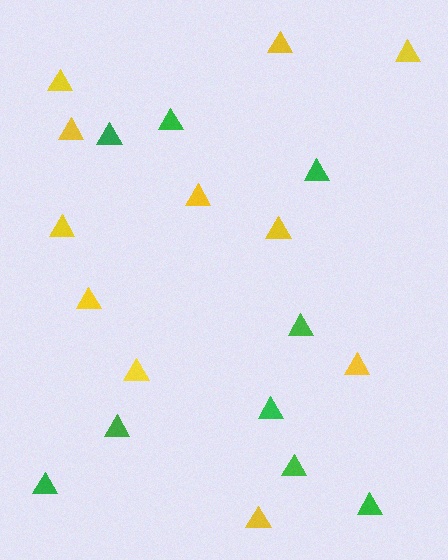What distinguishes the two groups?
There are 2 groups: one group of yellow triangles (11) and one group of green triangles (9).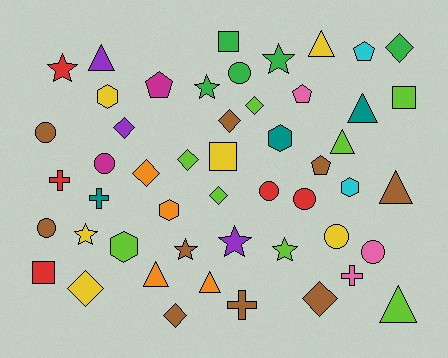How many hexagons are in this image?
There are 5 hexagons.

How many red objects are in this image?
There are 5 red objects.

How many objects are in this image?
There are 50 objects.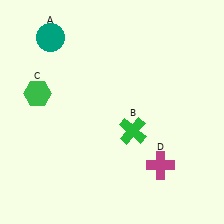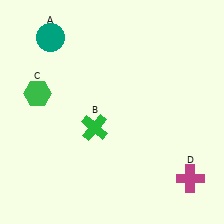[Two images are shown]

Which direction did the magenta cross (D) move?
The magenta cross (D) moved right.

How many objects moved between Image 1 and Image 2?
2 objects moved between the two images.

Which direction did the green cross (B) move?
The green cross (B) moved left.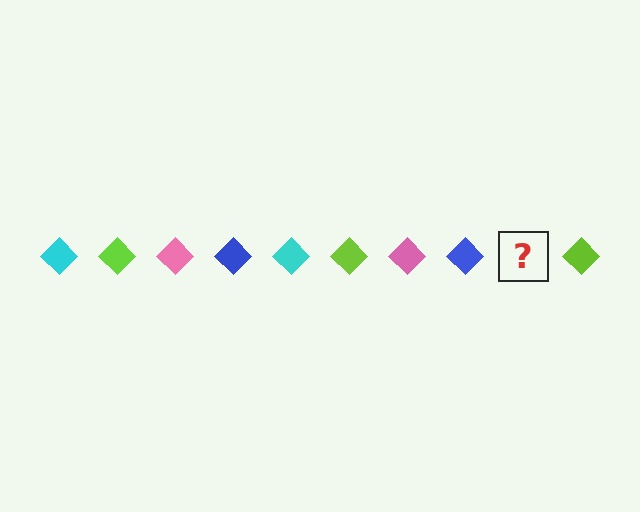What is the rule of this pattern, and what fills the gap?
The rule is that the pattern cycles through cyan, lime, pink, blue diamonds. The gap should be filled with a cyan diamond.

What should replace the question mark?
The question mark should be replaced with a cyan diamond.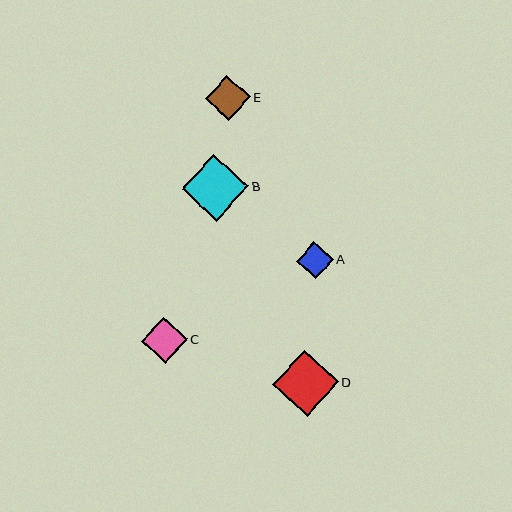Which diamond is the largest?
Diamond B is the largest with a size of approximately 67 pixels.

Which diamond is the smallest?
Diamond A is the smallest with a size of approximately 36 pixels.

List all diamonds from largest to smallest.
From largest to smallest: B, D, C, E, A.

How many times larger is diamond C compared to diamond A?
Diamond C is approximately 1.3 times the size of diamond A.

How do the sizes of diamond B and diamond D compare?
Diamond B and diamond D are approximately the same size.